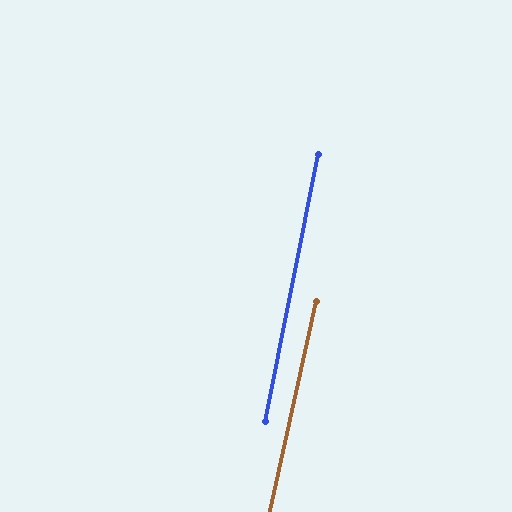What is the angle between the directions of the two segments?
Approximately 1 degree.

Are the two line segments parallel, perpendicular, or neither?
Parallel — their directions differ by only 1.0°.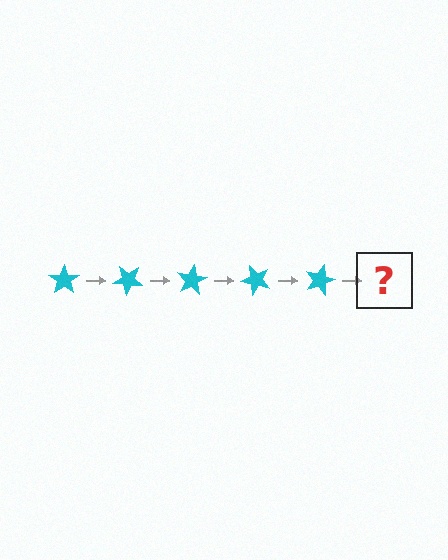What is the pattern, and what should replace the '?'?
The pattern is that the star rotates 40 degrees each step. The '?' should be a cyan star rotated 200 degrees.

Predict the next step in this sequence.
The next step is a cyan star rotated 200 degrees.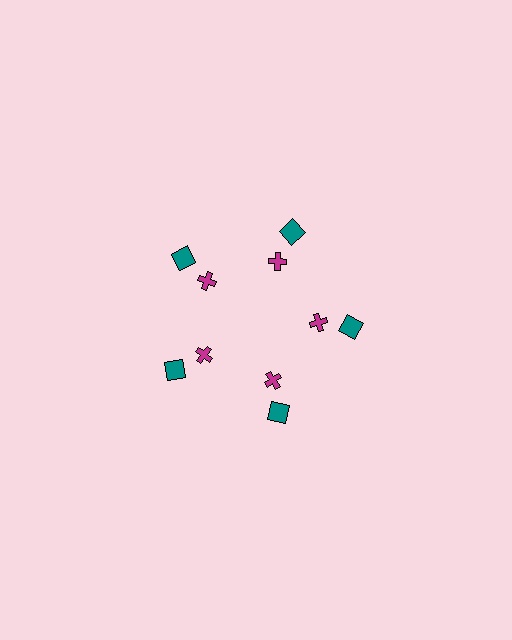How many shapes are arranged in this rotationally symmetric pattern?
There are 10 shapes, arranged in 5 groups of 2.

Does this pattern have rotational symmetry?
Yes, this pattern has 5-fold rotational symmetry. It looks the same after rotating 72 degrees around the center.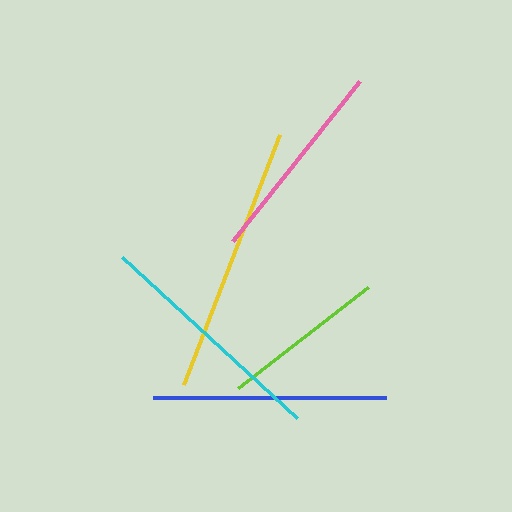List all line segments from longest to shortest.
From longest to shortest: yellow, cyan, blue, pink, lime.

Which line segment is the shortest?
The lime line is the shortest at approximately 165 pixels.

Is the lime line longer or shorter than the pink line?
The pink line is longer than the lime line.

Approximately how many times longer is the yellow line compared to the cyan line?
The yellow line is approximately 1.1 times the length of the cyan line.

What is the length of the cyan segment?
The cyan segment is approximately 238 pixels long.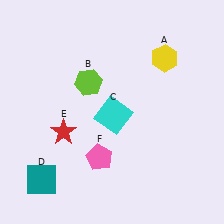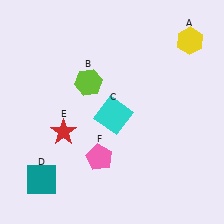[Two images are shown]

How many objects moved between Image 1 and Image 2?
1 object moved between the two images.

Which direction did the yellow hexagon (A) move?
The yellow hexagon (A) moved right.